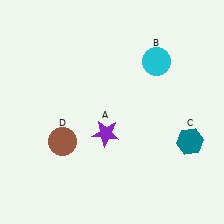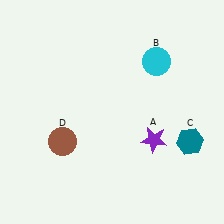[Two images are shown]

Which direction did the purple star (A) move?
The purple star (A) moved right.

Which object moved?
The purple star (A) moved right.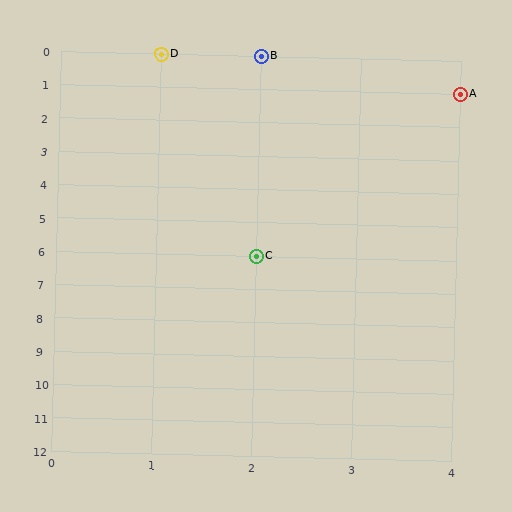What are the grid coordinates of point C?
Point C is at grid coordinates (2, 6).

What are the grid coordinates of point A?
Point A is at grid coordinates (4, 1).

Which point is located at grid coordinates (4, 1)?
Point A is at (4, 1).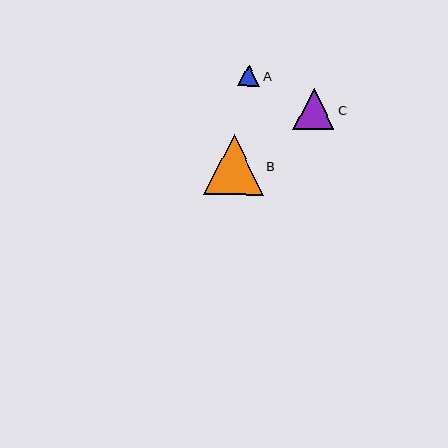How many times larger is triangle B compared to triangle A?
Triangle B is approximately 2.8 times the size of triangle A.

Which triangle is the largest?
Triangle B is the largest with a size of approximately 60 pixels.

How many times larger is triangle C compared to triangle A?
Triangle C is approximately 1.9 times the size of triangle A.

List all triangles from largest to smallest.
From largest to smallest: B, C, A.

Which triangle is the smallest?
Triangle A is the smallest with a size of approximately 22 pixels.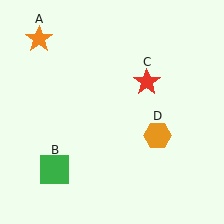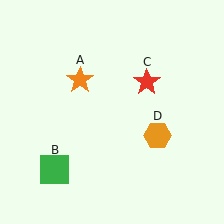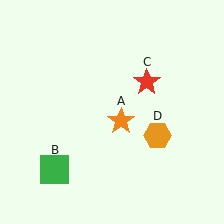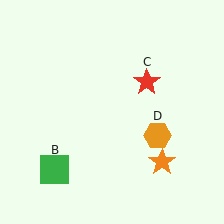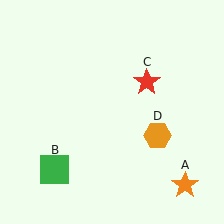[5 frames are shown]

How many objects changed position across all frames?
1 object changed position: orange star (object A).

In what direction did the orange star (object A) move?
The orange star (object A) moved down and to the right.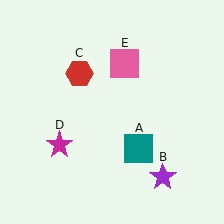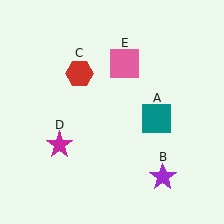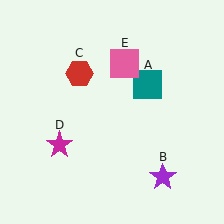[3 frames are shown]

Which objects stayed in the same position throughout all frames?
Purple star (object B) and red hexagon (object C) and magenta star (object D) and pink square (object E) remained stationary.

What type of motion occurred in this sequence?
The teal square (object A) rotated counterclockwise around the center of the scene.